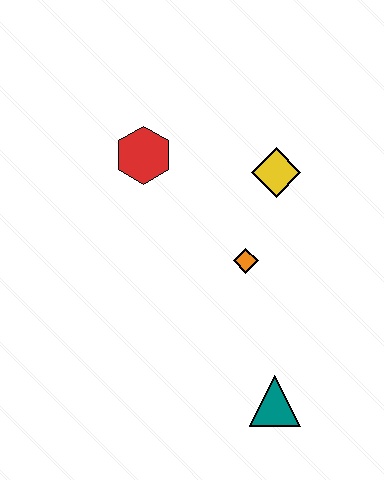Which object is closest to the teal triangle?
The orange diamond is closest to the teal triangle.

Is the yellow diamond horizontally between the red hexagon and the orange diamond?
No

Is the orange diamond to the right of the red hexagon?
Yes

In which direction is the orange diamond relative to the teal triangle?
The orange diamond is above the teal triangle.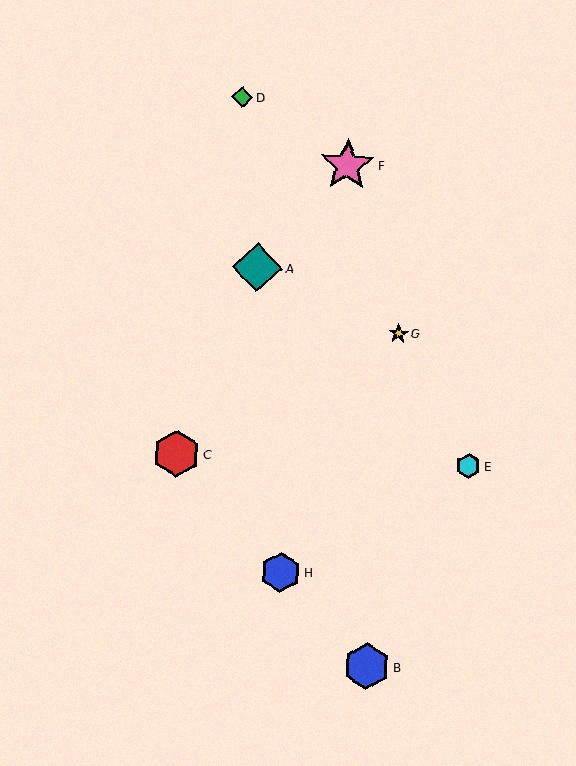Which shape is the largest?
The pink star (labeled F) is the largest.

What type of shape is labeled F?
Shape F is a pink star.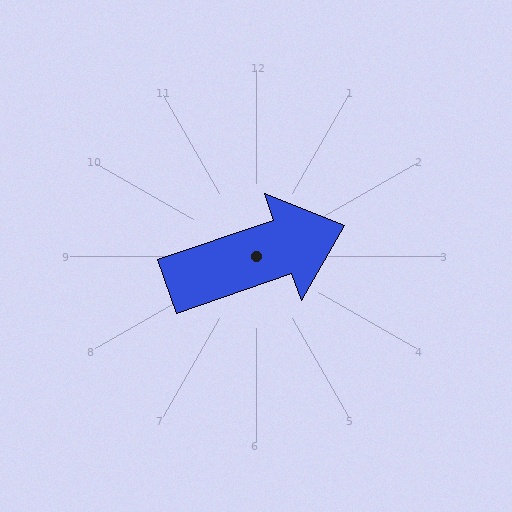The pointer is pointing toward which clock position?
Roughly 2 o'clock.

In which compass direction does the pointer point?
East.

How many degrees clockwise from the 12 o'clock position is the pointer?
Approximately 71 degrees.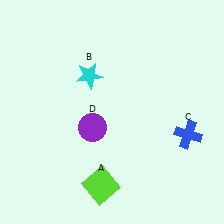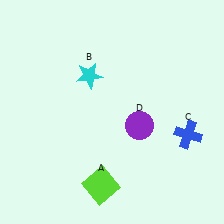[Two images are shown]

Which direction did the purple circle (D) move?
The purple circle (D) moved right.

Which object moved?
The purple circle (D) moved right.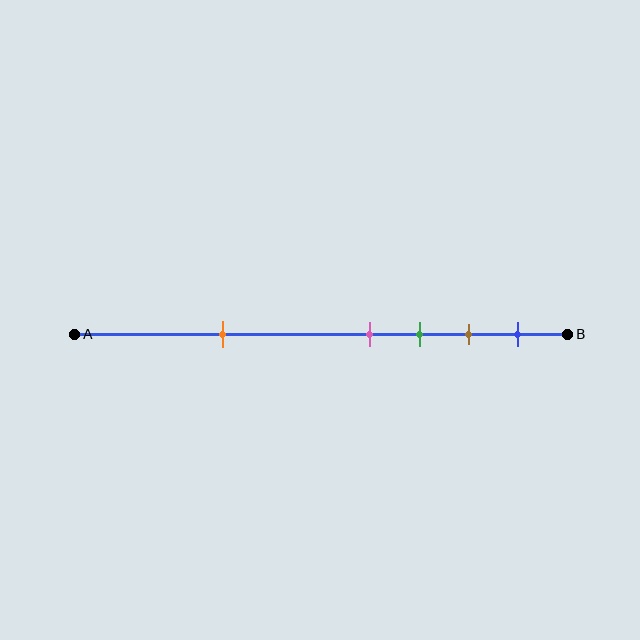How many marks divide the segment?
There are 5 marks dividing the segment.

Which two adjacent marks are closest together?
The pink and green marks are the closest adjacent pair.